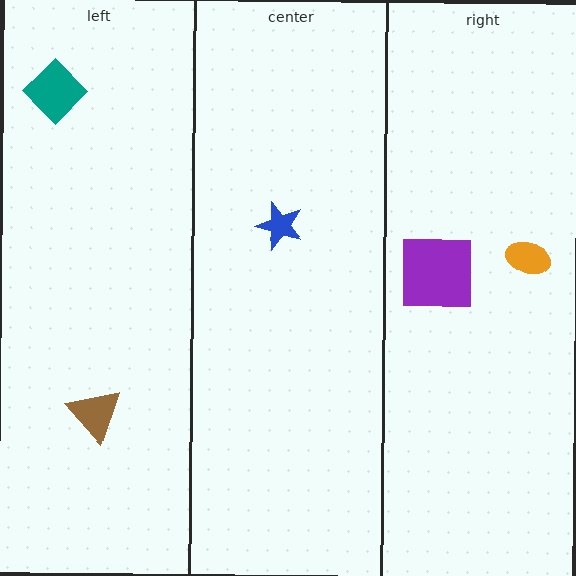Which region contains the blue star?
The center region.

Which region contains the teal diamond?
The left region.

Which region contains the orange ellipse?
The right region.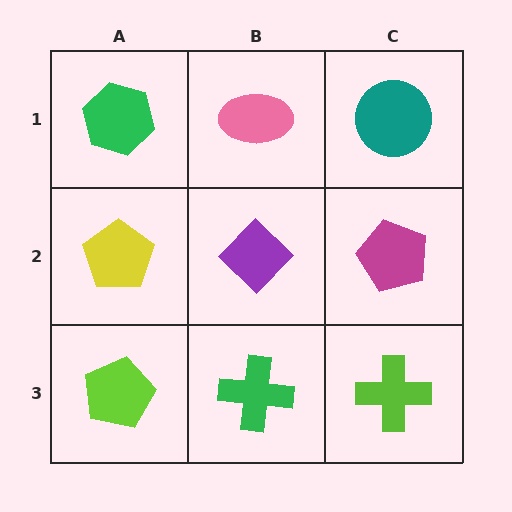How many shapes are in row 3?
3 shapes.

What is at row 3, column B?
A green cross.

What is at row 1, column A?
A green hexagon.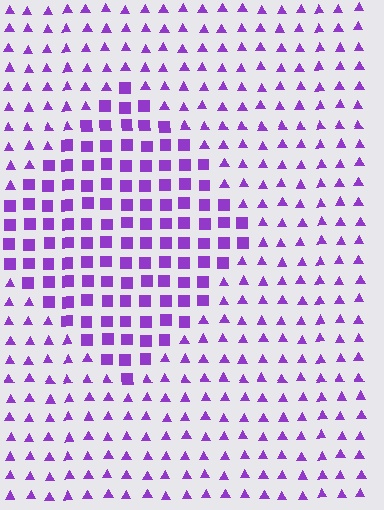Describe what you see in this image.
The image is filled with small purple elements arranged in a uniform grid. A diamond-shaped region contains squares, while the surrounding area contains triangles. The boundary is defined purely by the change in element shape.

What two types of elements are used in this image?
The image uses squares inside the diamond region and triangles outside it.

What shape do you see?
I see a diamond.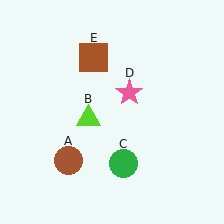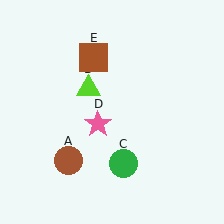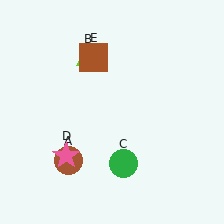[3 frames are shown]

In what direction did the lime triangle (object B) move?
The lime triangle (object B) moved up.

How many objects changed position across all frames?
2 objects changed position: lime triangle (object B), pink star (object D).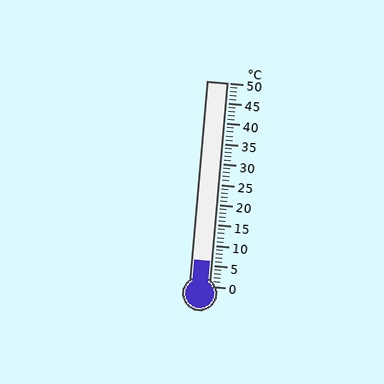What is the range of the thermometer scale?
The thermometer scale ranges from 0°C to 50°C.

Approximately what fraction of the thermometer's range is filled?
The thermometer is filled to approximately 10% of its range.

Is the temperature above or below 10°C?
The temperature is below 10°C.